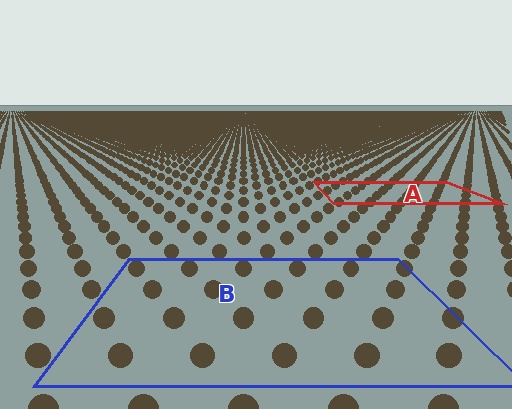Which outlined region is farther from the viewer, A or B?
Region A is farther from the viewer — the texture elements inside it appear smaller and more densely packed.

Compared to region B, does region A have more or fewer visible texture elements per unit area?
Region A has more texture elements per unit area — they are packed more densely because it is farther away.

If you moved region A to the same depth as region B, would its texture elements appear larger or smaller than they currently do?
They would appear larger. At a closer depth, the same texture elements are projected at a bigger on-screen size.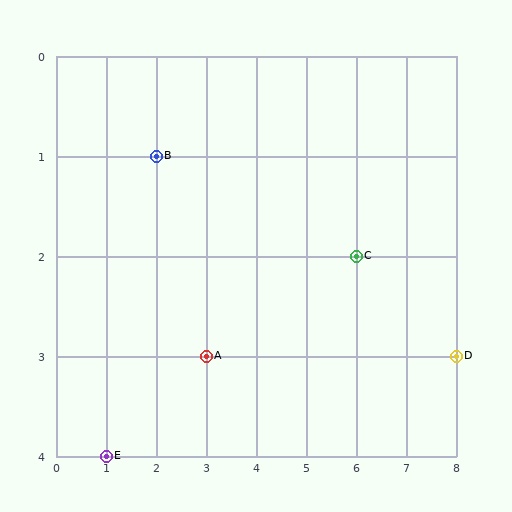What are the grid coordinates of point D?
Point D is at grid coordinates (8, 3).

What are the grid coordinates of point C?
Point C is at grid coordinates (6, 2).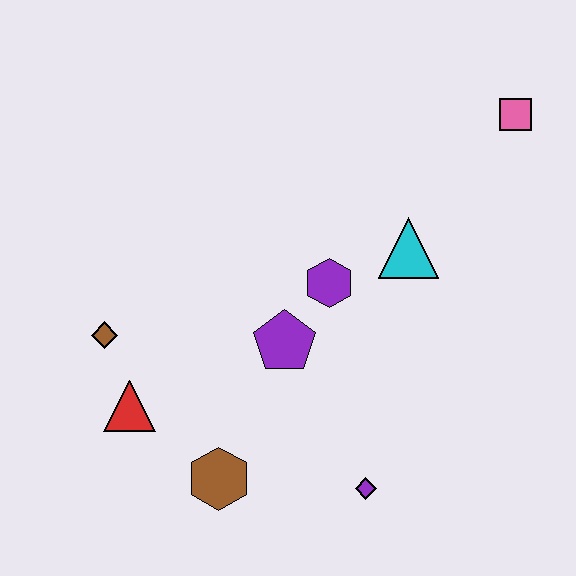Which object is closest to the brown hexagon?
The red triangle is closest to the brown hexagon.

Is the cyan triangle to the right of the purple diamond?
Yes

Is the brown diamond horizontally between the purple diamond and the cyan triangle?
No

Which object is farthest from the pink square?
The red triangle is farthest from the pink square.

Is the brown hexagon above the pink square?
No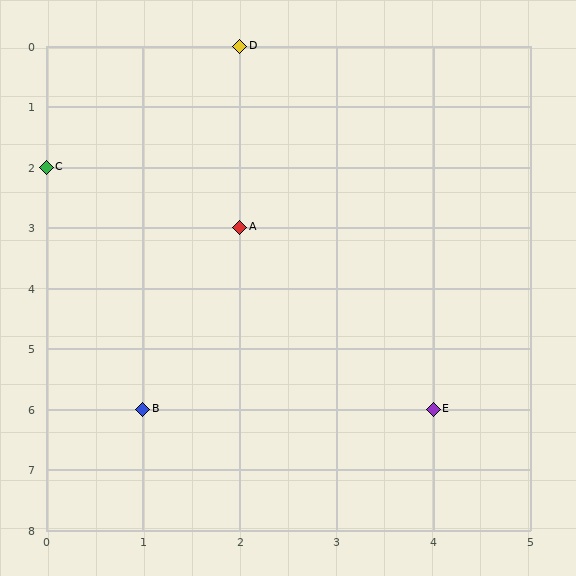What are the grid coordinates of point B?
Point B is at grid coordinates (1, 6).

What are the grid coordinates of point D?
Point D is at grid coordinates (2, 0).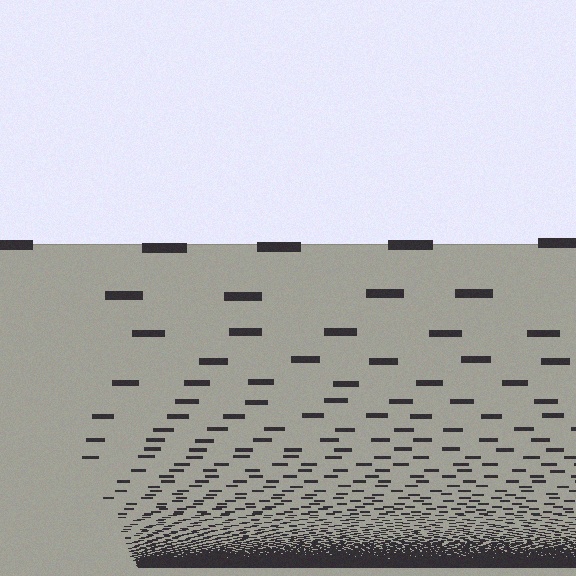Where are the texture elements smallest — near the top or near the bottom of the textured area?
Near the bottom.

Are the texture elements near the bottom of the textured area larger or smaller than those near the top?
Smaller. The gradient is inverted — elements near the bottom are smaller and denser.